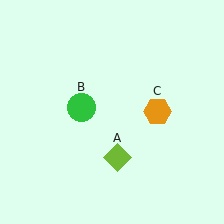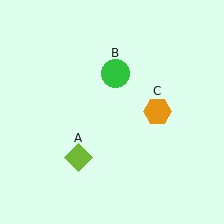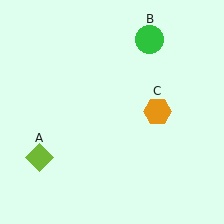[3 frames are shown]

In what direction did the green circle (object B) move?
The green circle (object B) moved up and to the right.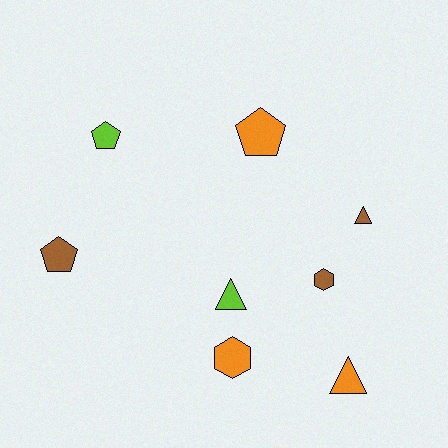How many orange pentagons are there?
There is 1 orange pentagon.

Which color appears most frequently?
Brown, with 3 objects.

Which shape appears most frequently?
Pentagon, with 3 objects.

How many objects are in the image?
There are 8 objects.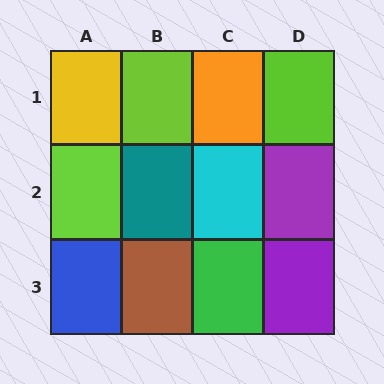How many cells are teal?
1 cell is teal.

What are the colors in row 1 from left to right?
Yellow, lime, orange, lime.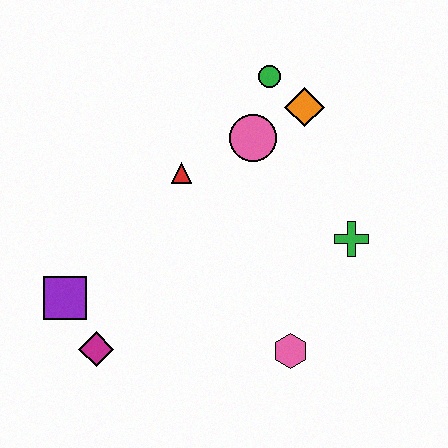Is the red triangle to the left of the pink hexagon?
Yes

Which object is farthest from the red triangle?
The pink hexagon is farthest from the red triangle.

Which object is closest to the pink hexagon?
The green cross is closest to the pink hexagon.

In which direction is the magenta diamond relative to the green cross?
The magenta diamond is to the left of the green cross.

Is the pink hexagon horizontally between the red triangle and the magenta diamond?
No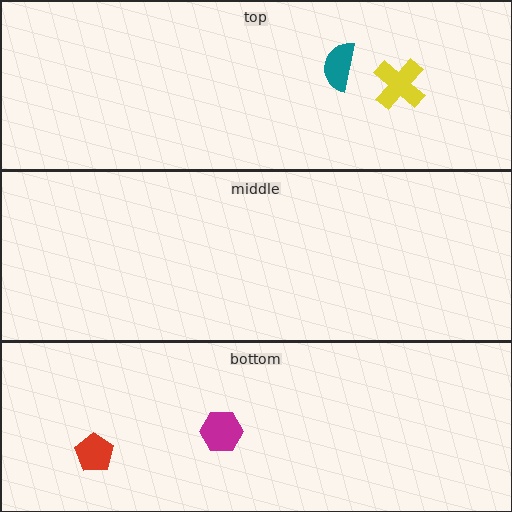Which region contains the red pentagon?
The bottom region.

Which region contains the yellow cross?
The top region.